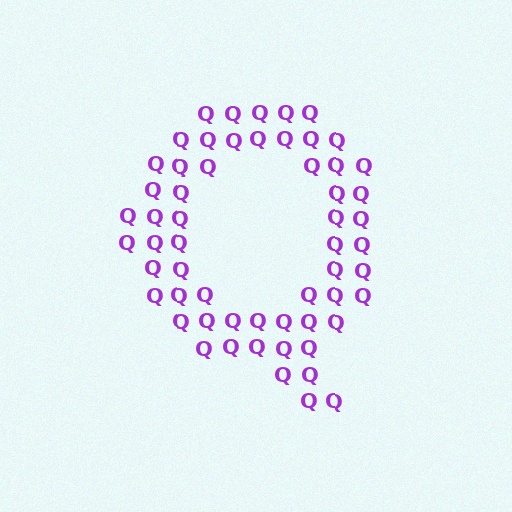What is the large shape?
The large shape is the letter Q.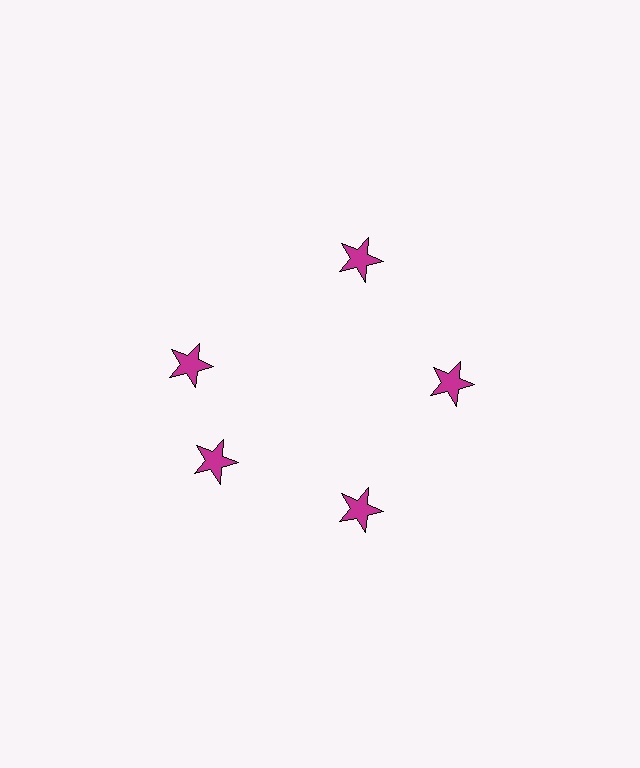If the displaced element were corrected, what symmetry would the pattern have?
It would have 5-fold rotational symmetry — the pattern would map onto itself every 72 degrees.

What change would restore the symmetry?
The symmetry would be restored by rotating it back into even spacing with its neighbors so that all 5 stars sit at equal angles and equal distance from the center.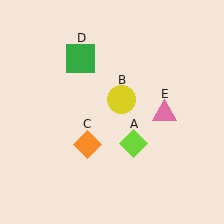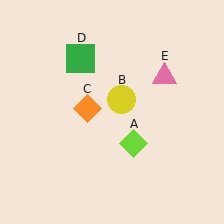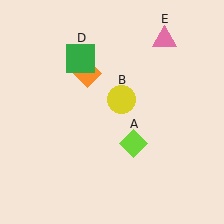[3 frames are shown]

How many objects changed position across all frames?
2 objects changed position: orange diamond (object C), pink triangle (object E).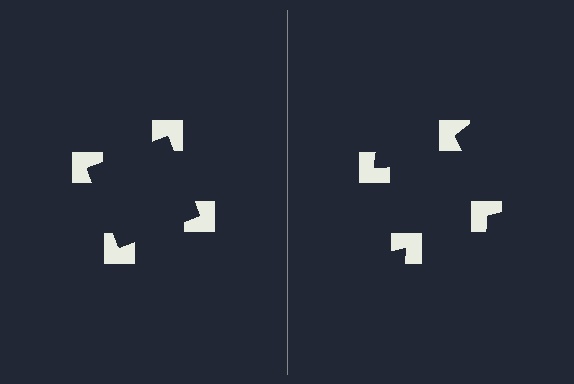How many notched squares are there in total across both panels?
8 — 4 on each side.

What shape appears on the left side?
An illusory square.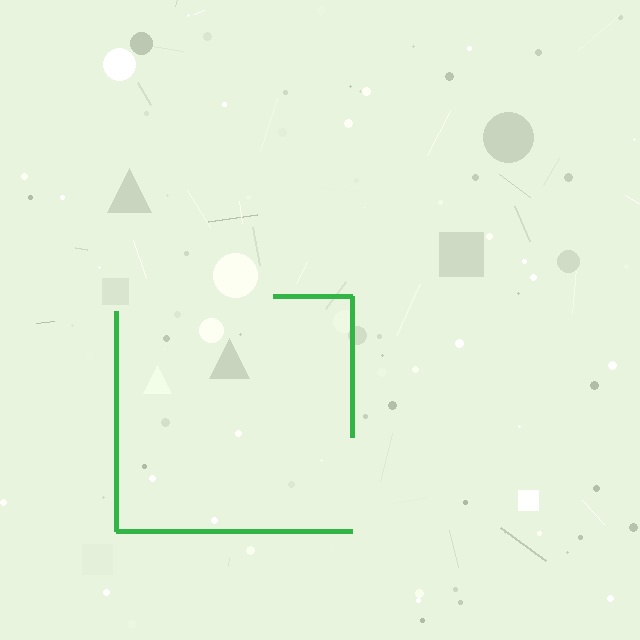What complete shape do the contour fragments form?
The contour fragments form a square.